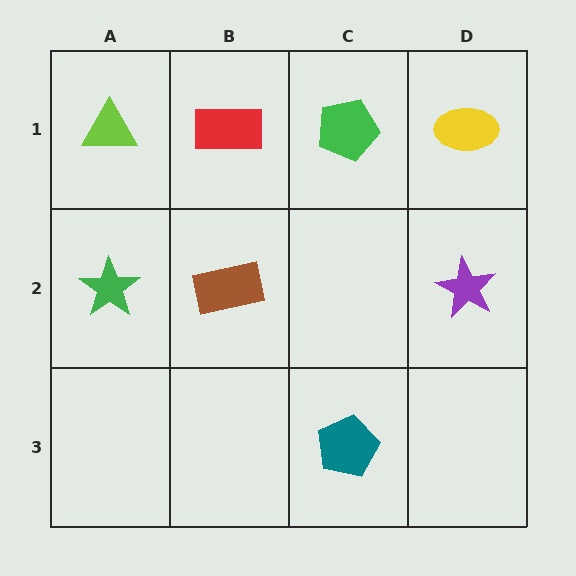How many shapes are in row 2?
3 shapes.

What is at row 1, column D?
A yellow ellipse.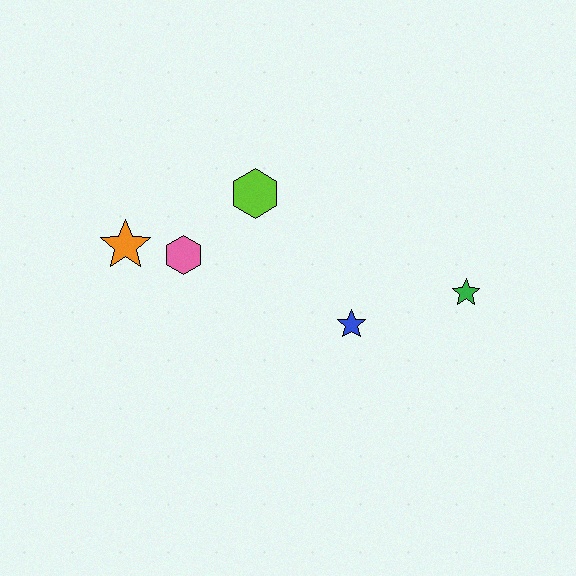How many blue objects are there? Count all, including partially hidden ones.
There is 1 blue object.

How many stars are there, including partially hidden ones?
There are 3 stars.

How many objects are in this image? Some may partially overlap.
There are 5 objects.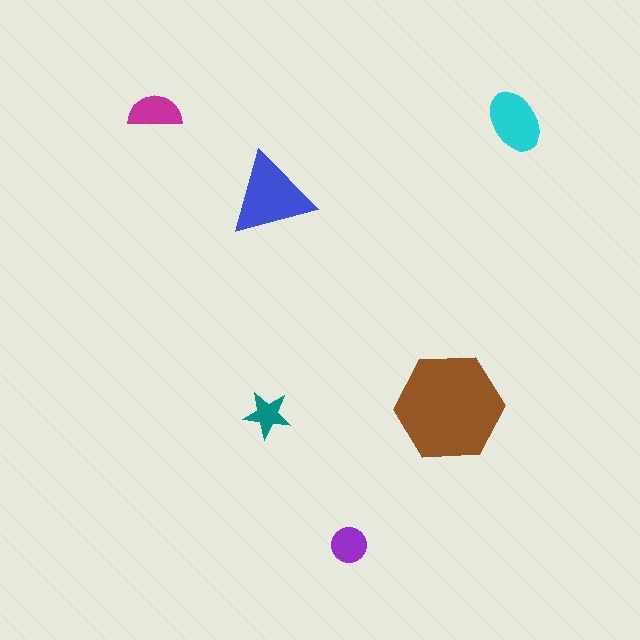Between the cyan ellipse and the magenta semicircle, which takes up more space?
The cyan ellipse.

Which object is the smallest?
The teal star.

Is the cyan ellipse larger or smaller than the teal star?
Larger.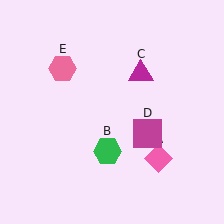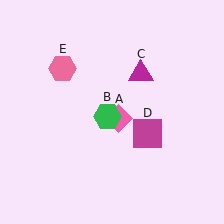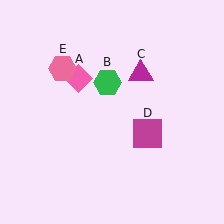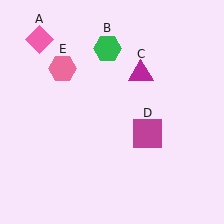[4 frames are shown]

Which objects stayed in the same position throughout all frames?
Magenta triangle (object C) and magenta square (object D) and pink hexagon (object E) remained stationary.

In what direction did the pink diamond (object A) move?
The pink diamond (object A) moved up and to the left.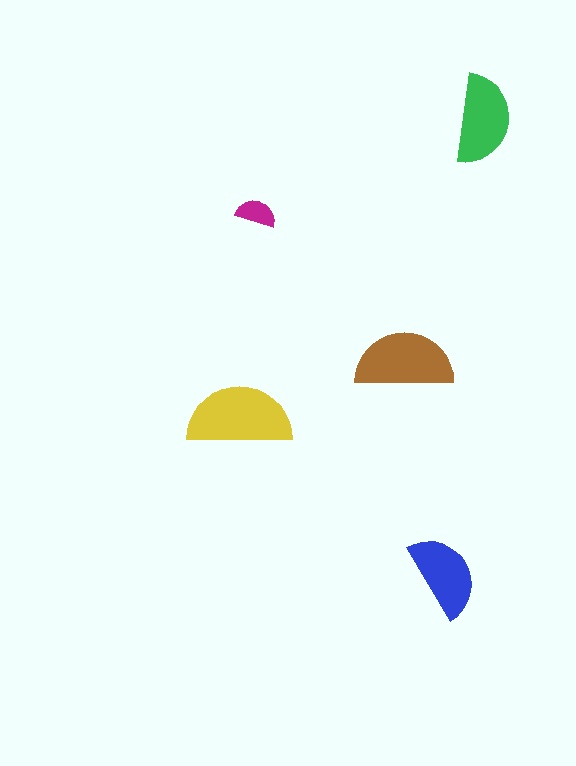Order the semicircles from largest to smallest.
the yellow one, the brown one, the green one, the blue one, the magenta one.